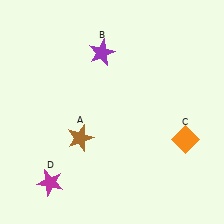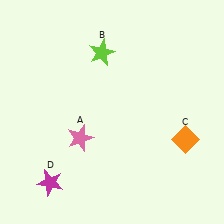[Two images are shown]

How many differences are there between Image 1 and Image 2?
There are 2 differences between the two images.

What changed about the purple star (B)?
In Image 1, B is purple. In Image 2, it changed to lime.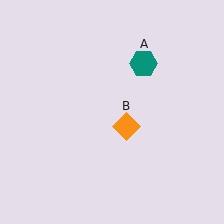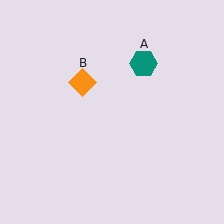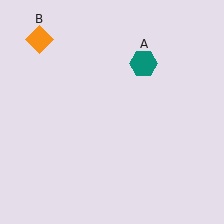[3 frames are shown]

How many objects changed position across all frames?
1 object changed position: orange diamond (object B).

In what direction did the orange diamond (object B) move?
The orange diamond (object B) moved up and to the left.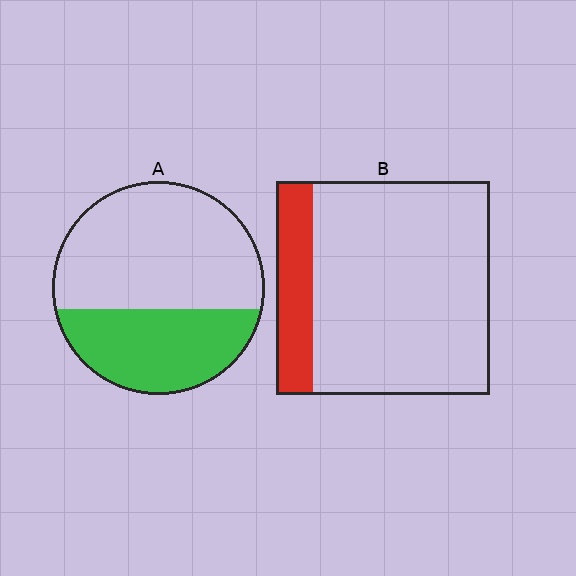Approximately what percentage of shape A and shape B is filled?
A is approximately 40% and B is approximately 15%.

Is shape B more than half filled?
No.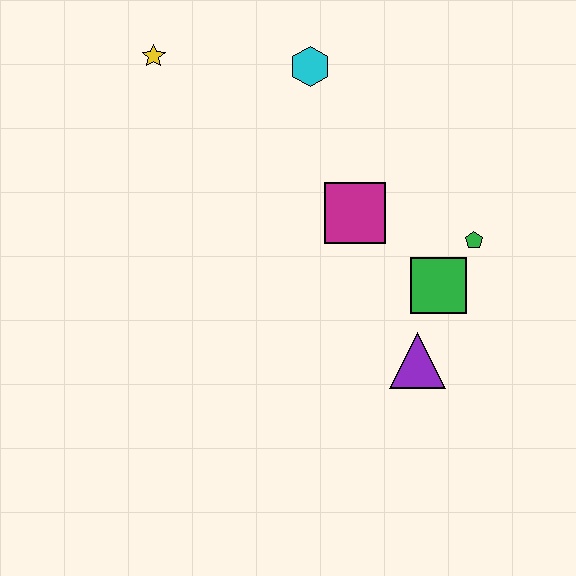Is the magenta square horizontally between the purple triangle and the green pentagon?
No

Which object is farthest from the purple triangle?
The yellow star is farthest from the purple triangle.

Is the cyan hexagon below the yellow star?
Yes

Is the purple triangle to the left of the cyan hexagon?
No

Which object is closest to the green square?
The green pentagon is closest to the green square.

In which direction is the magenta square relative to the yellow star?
The magenta square is to the right of the yellow star.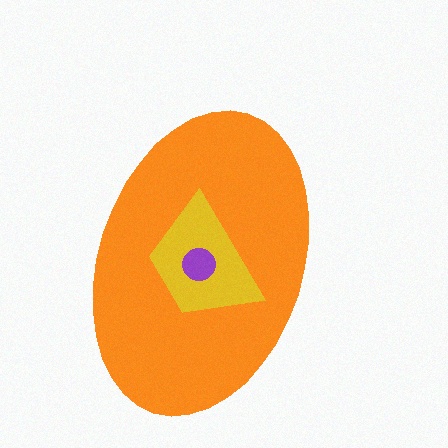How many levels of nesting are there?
3.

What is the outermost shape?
The orange ellipse.